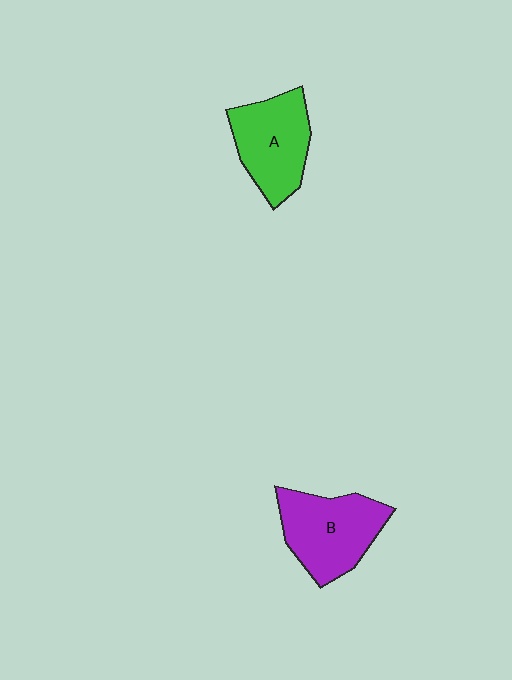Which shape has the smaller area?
Shape A (green).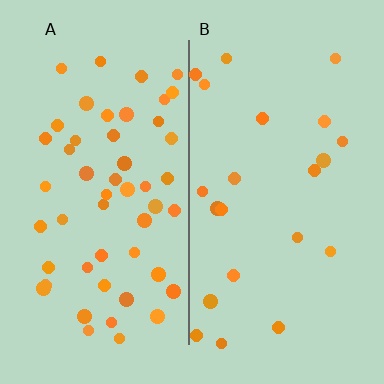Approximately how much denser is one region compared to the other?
Approximately 2.3× — region A over region B.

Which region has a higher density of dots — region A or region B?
A (the left).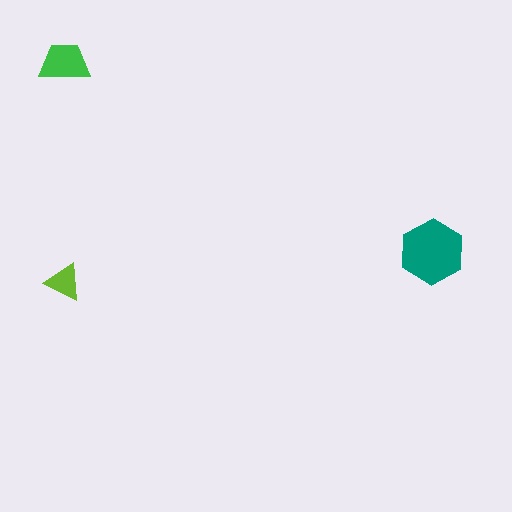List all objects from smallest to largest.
The lime triangle, the green trapezoid, the teal hexagon.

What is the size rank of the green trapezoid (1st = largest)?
2nd.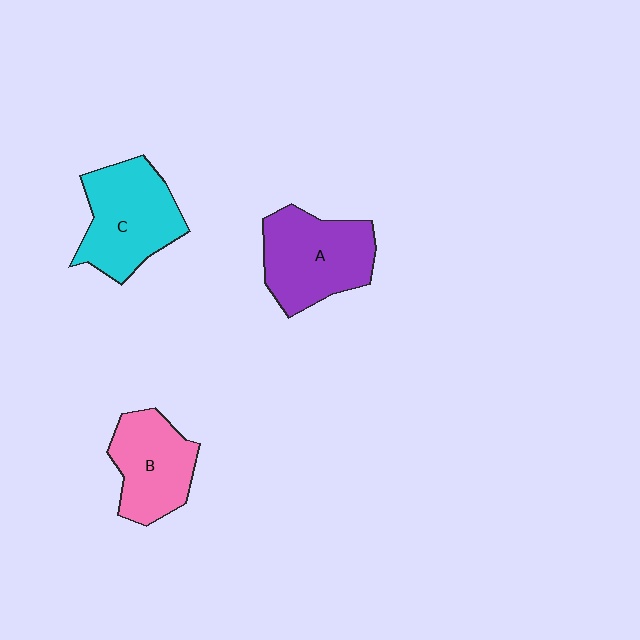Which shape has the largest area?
Shape A (purple).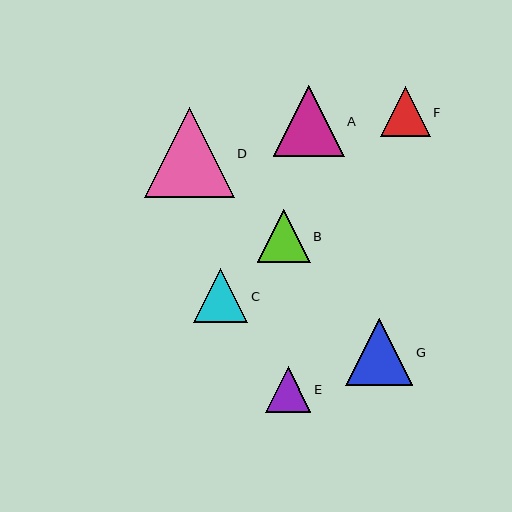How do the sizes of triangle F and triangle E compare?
Triangle F and triangle E are approximately the same size.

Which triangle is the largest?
Triangle D is the largest with a size of approximately 89 pixels.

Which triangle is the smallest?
Triangle E is the smallest with a size of approximately 46 pixels.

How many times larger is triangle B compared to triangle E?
Triangle B is approximately 1.2 times the size of triangle E.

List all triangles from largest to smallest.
From largest to smallest: D, A, G, C, B, F, E.